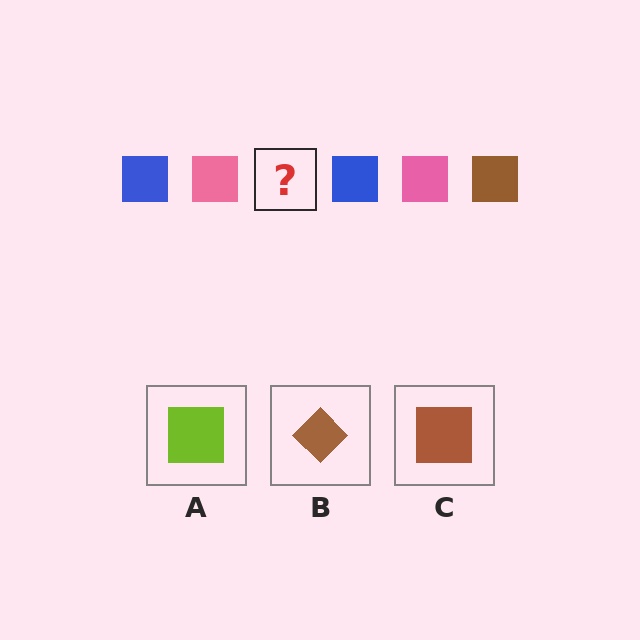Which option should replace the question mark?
Option C.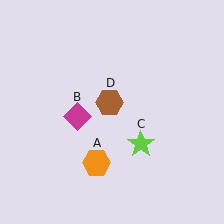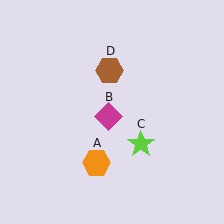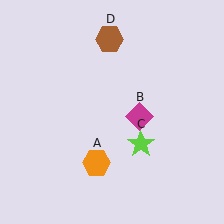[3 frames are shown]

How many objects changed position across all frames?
2 objects changed position: magenta diamond (object B), brown hexagon (object D).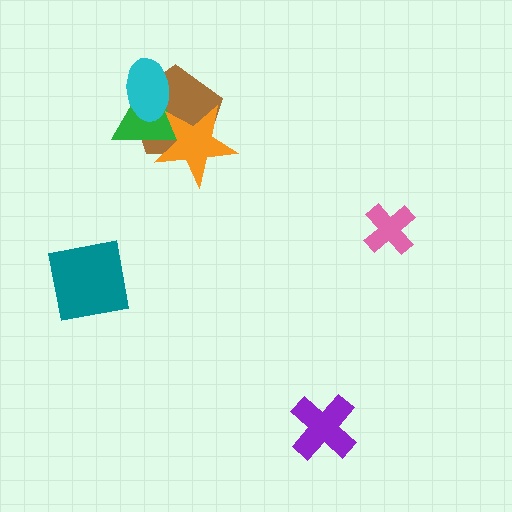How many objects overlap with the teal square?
0 objects overlap with the teal square.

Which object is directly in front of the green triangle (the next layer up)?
The cyan ellipse is directly in front of the green triangle.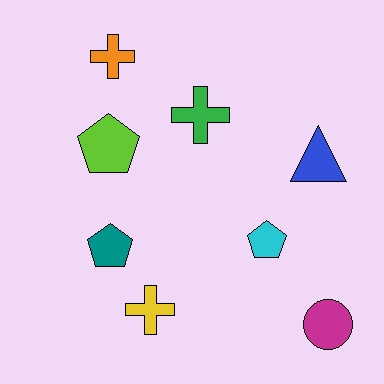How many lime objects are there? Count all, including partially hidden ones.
There is 1 lime object.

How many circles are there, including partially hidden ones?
There is 1 circle.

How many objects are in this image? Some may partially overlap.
There are 8 objects.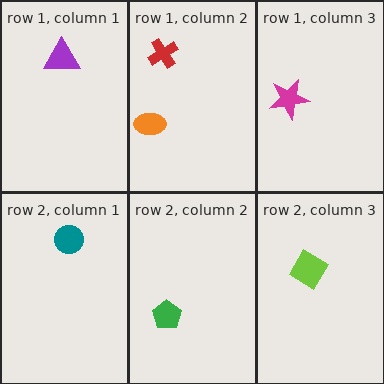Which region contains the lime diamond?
The row 2, column 3 region.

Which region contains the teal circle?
The row 2, column 1 region.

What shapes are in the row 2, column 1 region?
The teal circle.